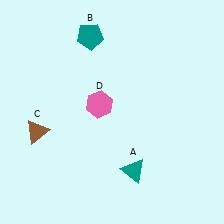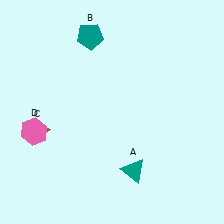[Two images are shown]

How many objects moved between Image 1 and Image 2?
1 object moved between the two images.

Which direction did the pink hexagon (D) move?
The pink hexagon (D) moved left.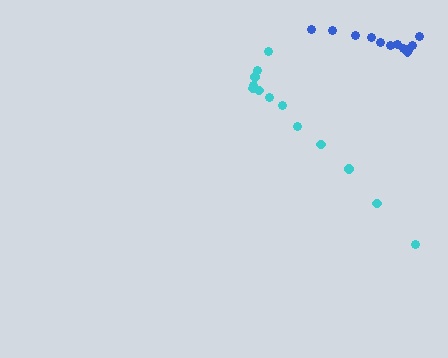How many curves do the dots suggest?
There are 2 distinct paths.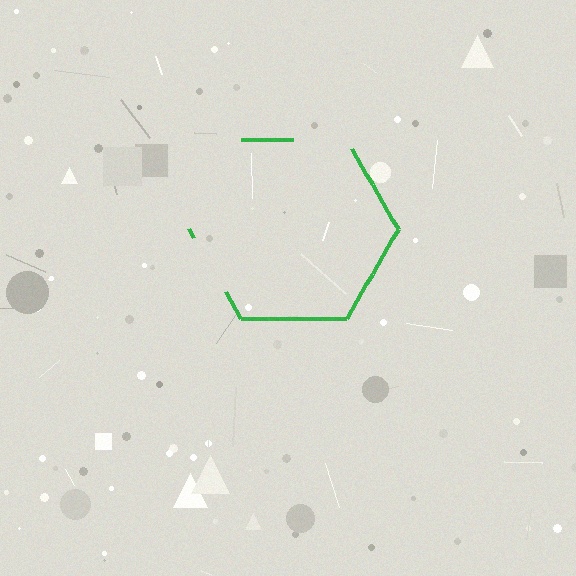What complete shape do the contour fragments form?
The contour fragments form a hexagon.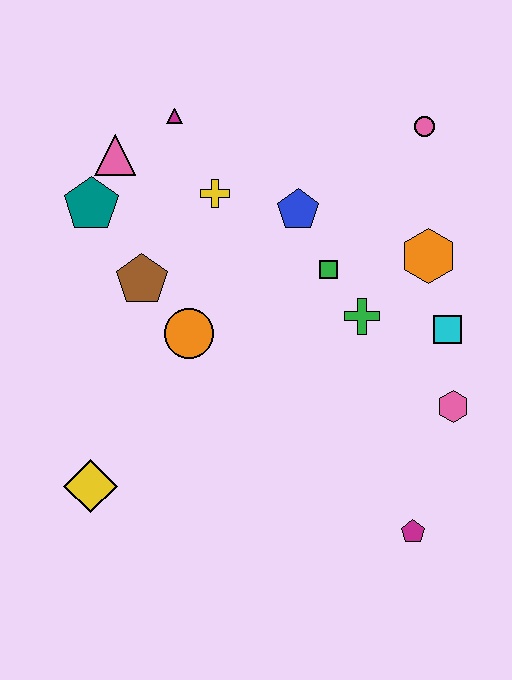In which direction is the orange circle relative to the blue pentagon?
The orange circle is below the blue pentagon.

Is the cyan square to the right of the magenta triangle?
Yes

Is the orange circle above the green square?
No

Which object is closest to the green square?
The green cross is closest to the green square.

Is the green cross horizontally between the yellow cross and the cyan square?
Yes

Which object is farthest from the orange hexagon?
The yellow diamond is farthest from the orange hexagon.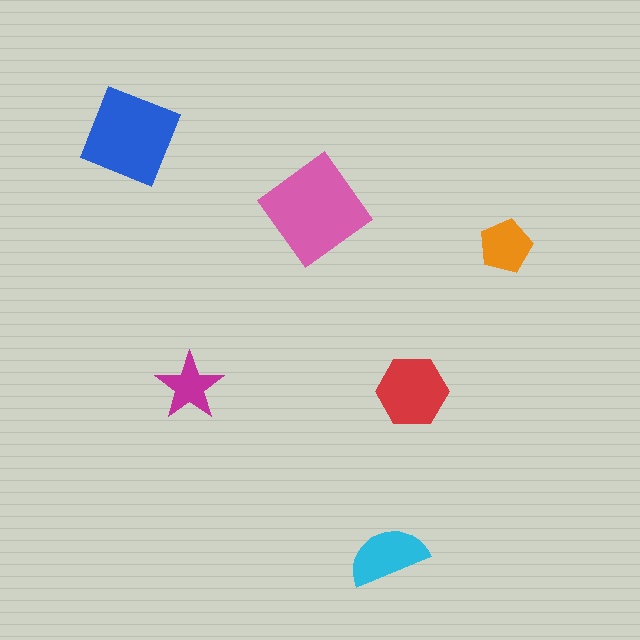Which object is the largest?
The pink diamond.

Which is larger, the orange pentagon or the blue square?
The blue square.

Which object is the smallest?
The magenta star.